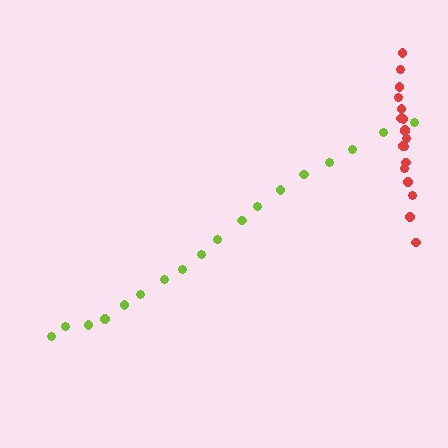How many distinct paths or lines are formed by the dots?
There are 2 distinct paths.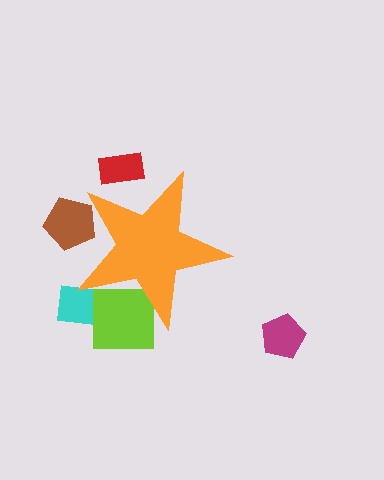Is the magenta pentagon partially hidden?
No, the magenta pentagon is fully visible.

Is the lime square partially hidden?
Yes, the lime square is partially hidden behind the orange star.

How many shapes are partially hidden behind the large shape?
4 shapes are partially hidden.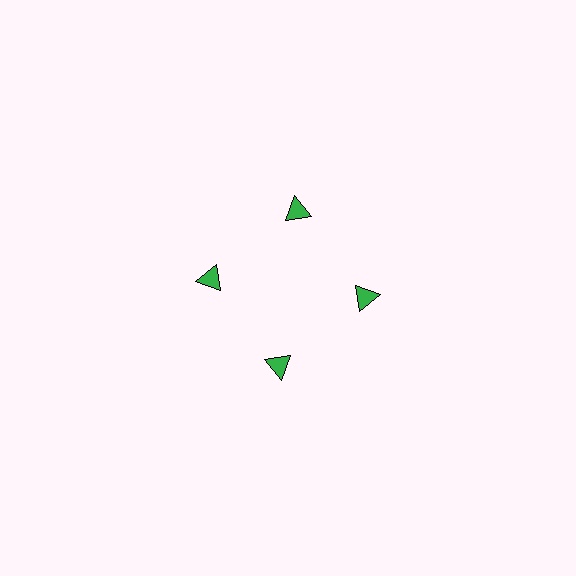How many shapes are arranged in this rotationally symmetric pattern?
There are 4 shapes, arranged in 4 groups of 1.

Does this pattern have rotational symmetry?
Yes, this pattern has 4-fold rotational symmetry. It looks the same after rotating 90 degrees around the center.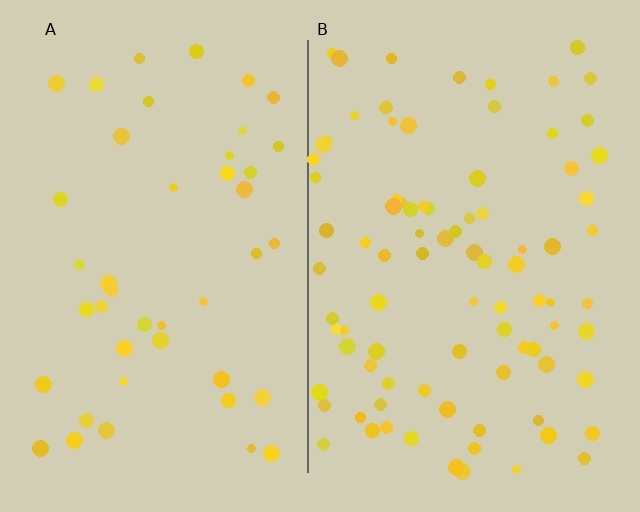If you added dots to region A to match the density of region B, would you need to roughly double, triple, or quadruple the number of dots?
Approximately double.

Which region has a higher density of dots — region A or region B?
B (the right).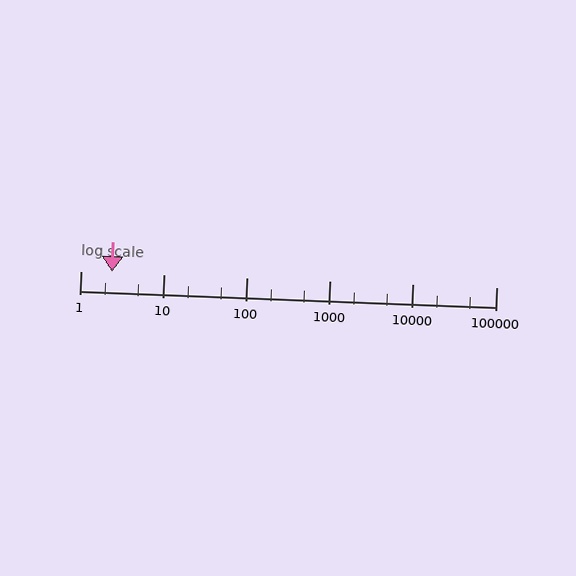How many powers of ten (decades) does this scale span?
The scale spans 5 decades, from 1 to 100000.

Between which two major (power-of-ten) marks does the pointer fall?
The pointer is between 1 and 10.